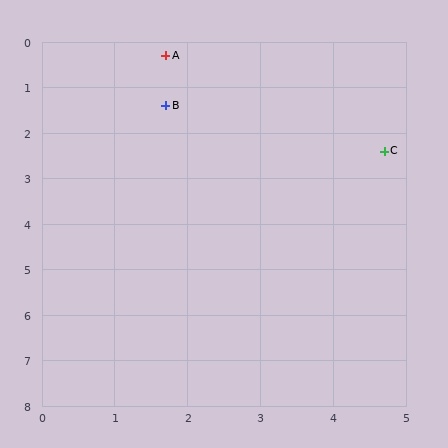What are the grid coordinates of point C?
Point C is at approximately (4.7, 2.4).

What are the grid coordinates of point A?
Point A is at approximately (1.7, 0.3).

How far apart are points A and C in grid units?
Points A and C are about 3.7 grid units apart.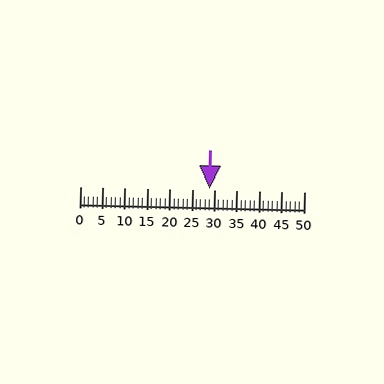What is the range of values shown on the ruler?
The ruler shows values from 0 to 50.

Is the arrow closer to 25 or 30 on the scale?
The arrow is closer to 30.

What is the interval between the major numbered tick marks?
The major tick marks are spaced 5 units apart.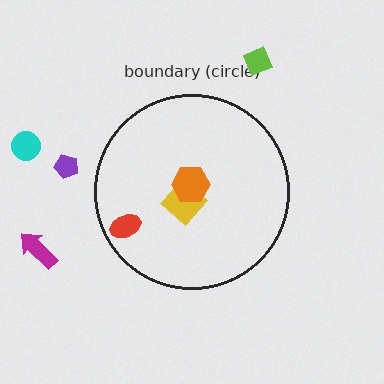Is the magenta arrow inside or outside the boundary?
Outside.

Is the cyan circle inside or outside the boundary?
Outside.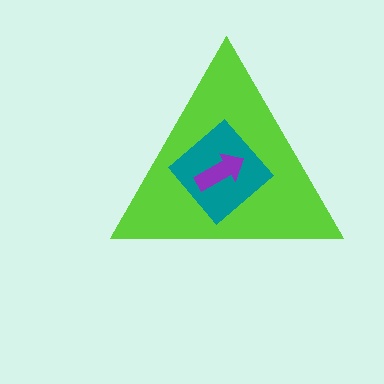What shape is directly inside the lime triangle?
The teal diamond.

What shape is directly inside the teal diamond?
The purple arrow.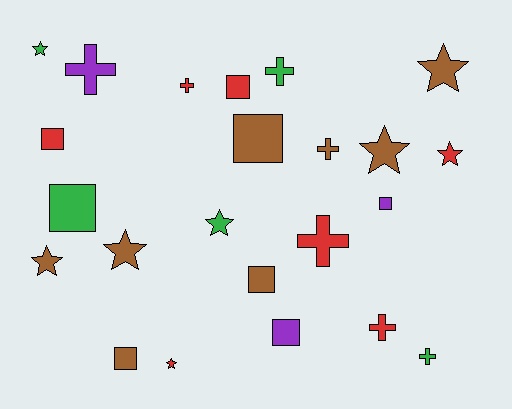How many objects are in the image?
There are 23 objects.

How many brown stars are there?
There are 4 brown stars.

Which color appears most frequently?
Brown, with 8 objects.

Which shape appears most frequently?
Star, with 8 objects.